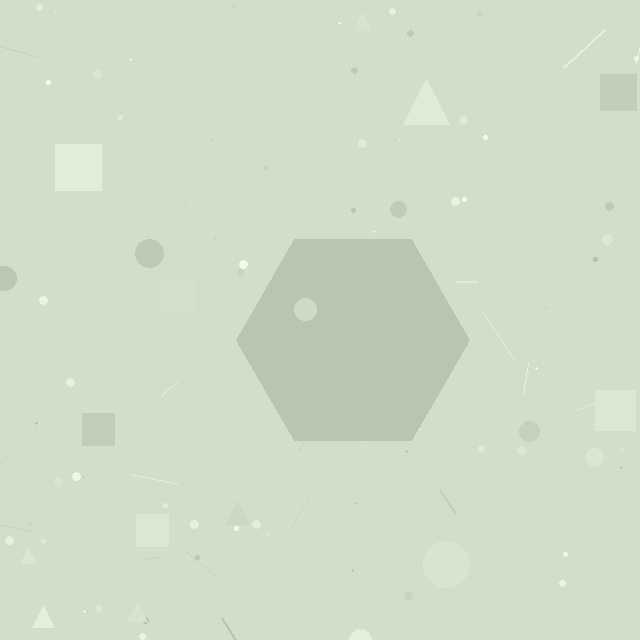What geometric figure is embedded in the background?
A hexagon is embedded in the background.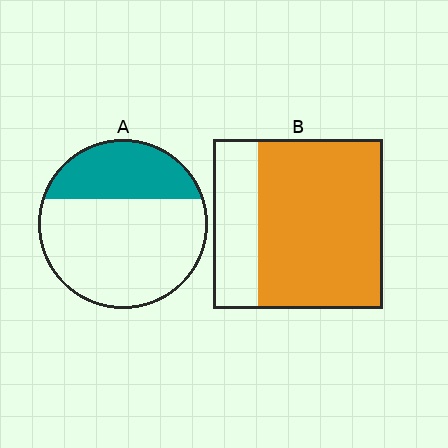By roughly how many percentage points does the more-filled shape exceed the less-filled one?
By roughly 40 percentage points (B over A).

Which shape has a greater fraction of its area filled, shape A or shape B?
Shape B.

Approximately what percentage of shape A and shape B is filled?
A is approximately 30% and B is approximately 75%.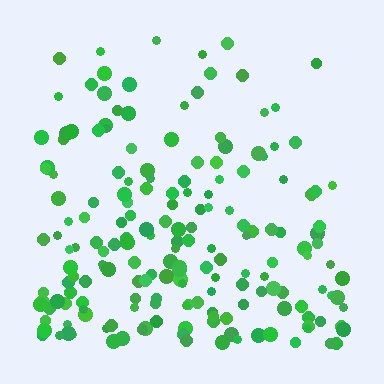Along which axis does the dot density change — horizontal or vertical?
Vertical.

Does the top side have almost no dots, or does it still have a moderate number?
Still a moderate number, just noticeably fewer than the bottom.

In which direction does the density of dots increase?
From top to bottom, with the bottom side densest.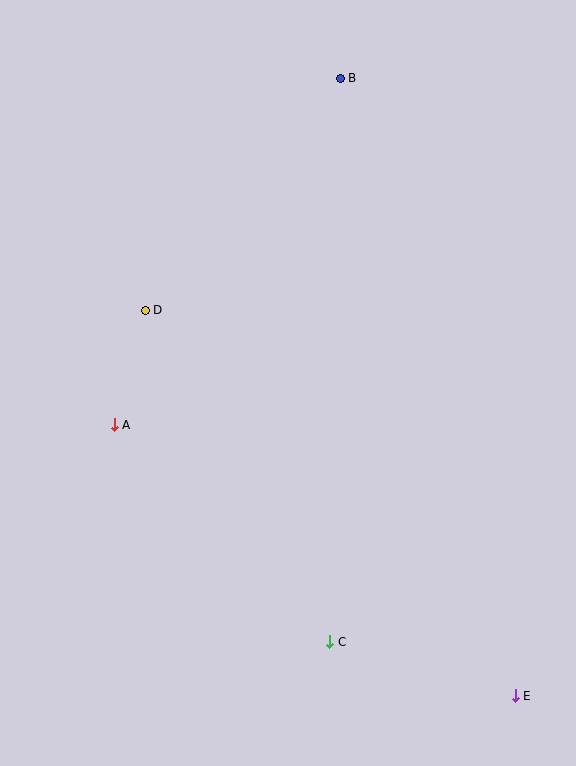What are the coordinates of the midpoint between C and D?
The midpoint between C and D is at (237, 476).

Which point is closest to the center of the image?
Point D at (145, 310) is closest to the center.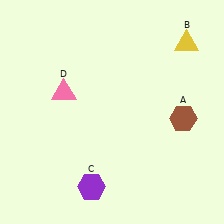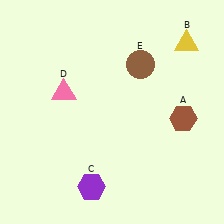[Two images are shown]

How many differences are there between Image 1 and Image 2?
There is 1 difference between the two images.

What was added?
A brown circle (E) was added in Image 2.